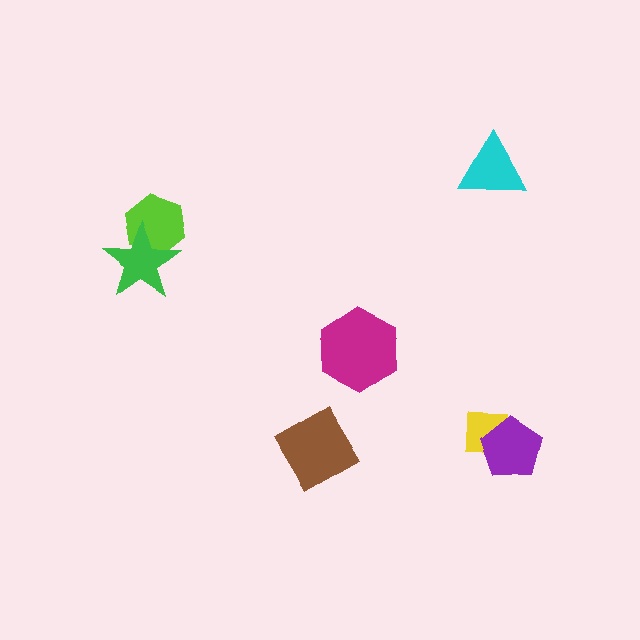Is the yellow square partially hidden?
Yes, it is partially covered by another shape.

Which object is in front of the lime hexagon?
The green star is in front of the lime hexagon.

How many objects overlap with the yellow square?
1 object overlaps with the yellow square.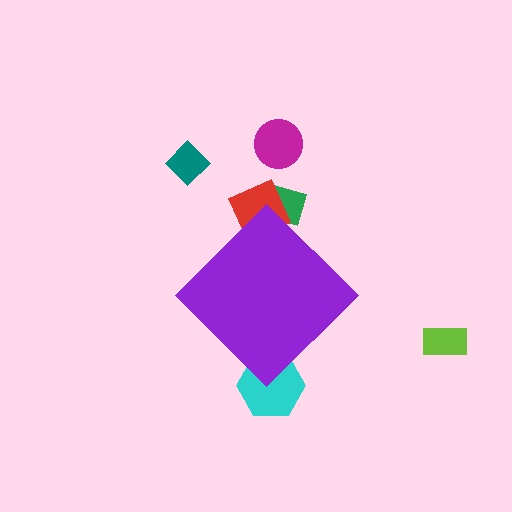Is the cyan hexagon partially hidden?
Yes, the cyan hexagon is partially hidden behind the purple diamond.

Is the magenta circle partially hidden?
No, the magenta circle is fully visible.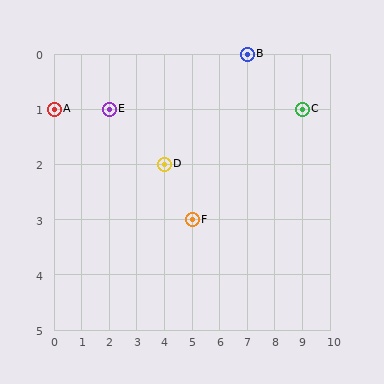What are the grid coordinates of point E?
Point E is at grid coordinates (2, 1).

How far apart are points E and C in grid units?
Points E and C are 7 columns apart.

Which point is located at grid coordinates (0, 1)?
Point A is at (0, 1).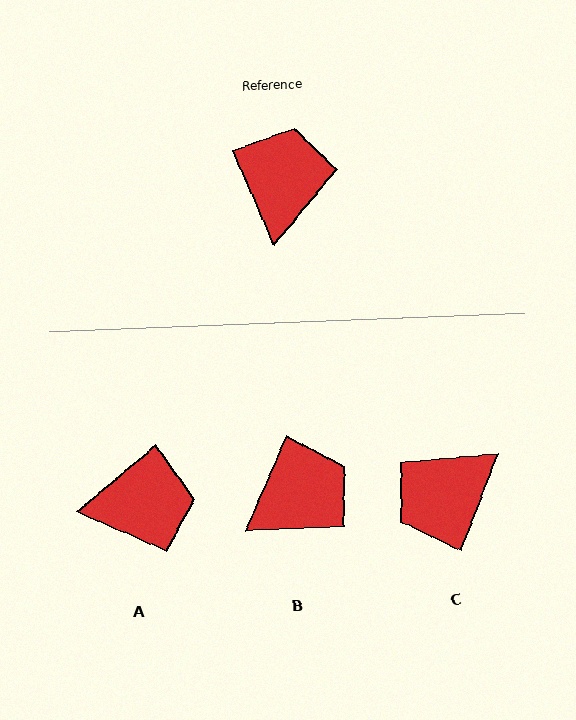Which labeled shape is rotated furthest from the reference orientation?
C, about 135 degrees away.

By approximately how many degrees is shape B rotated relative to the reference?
Approximately 47 degrees clockwise.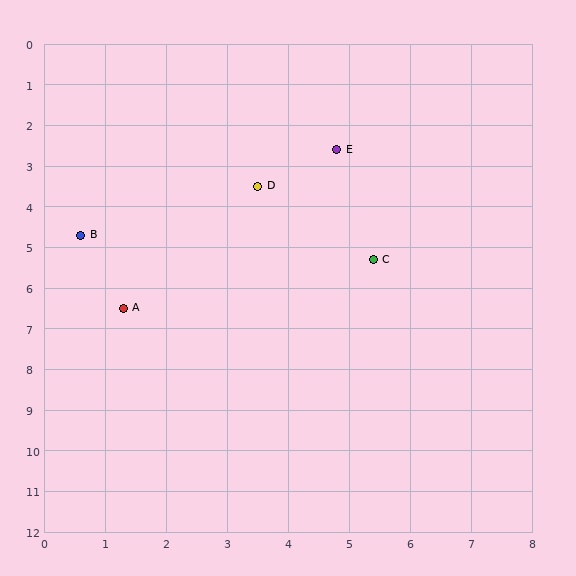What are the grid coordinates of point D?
Point D is at approximately (3.5, 3.5).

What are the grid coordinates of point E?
Point E is at approximately (4.8, 2.6).